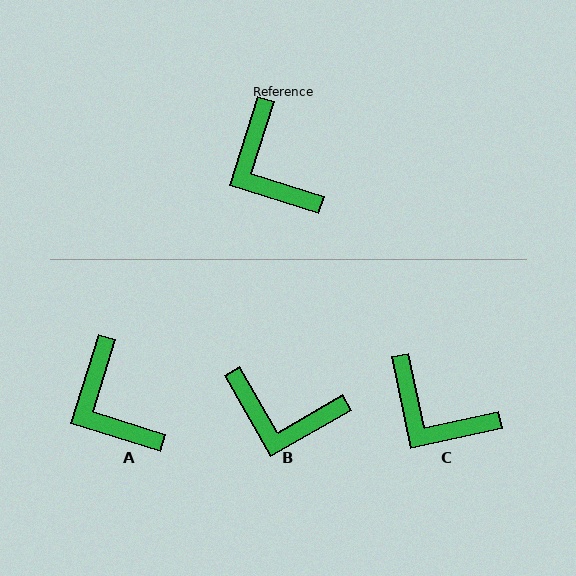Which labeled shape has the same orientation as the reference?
A.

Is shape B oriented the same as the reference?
No, it is off by about 47 degrees.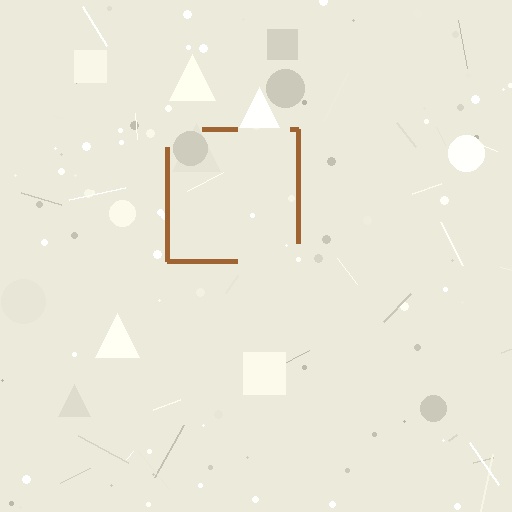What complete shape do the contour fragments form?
The contour fragments form a square.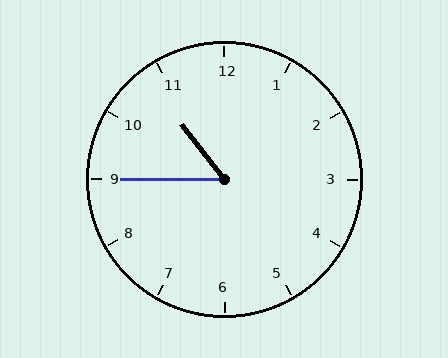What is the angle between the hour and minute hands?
Approximately 52 degrees.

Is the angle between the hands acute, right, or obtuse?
It is acute.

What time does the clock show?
10:45.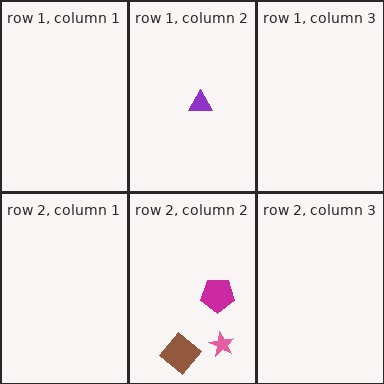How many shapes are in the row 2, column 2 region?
3.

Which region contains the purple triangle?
The row 1, column 2 region.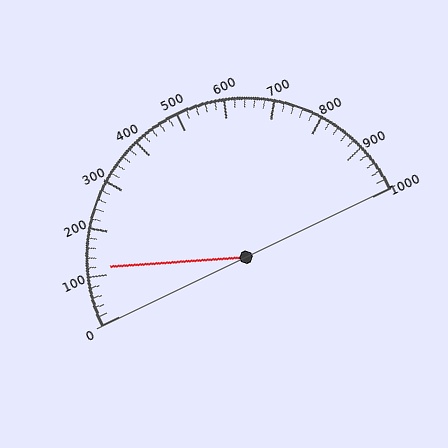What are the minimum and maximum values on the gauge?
The gauge ranges from 0 to 1000.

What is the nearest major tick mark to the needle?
The nearest major tick mark is 100.